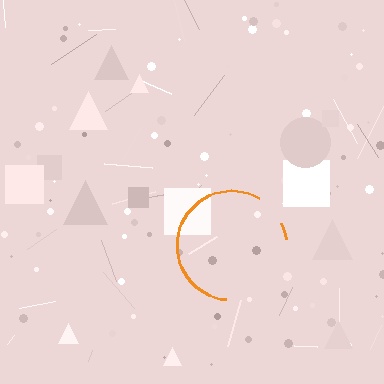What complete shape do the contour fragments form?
The contour fragments form a circle.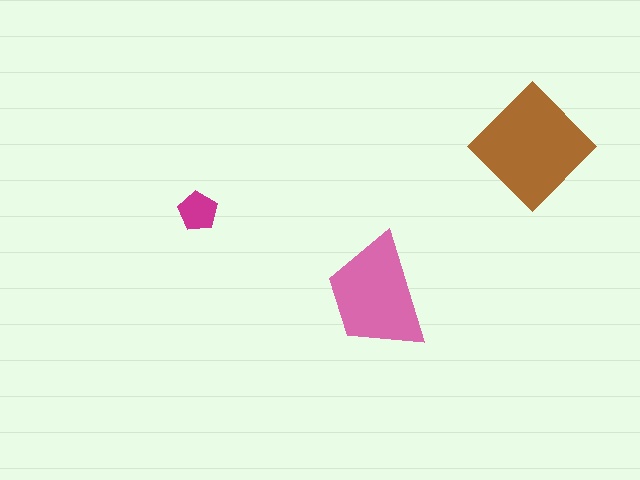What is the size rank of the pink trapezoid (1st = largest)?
2nd.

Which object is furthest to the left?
The magenta pentagon is leftmost.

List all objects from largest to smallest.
The brown diamond, the pink trapezoid, the magenta pentagon.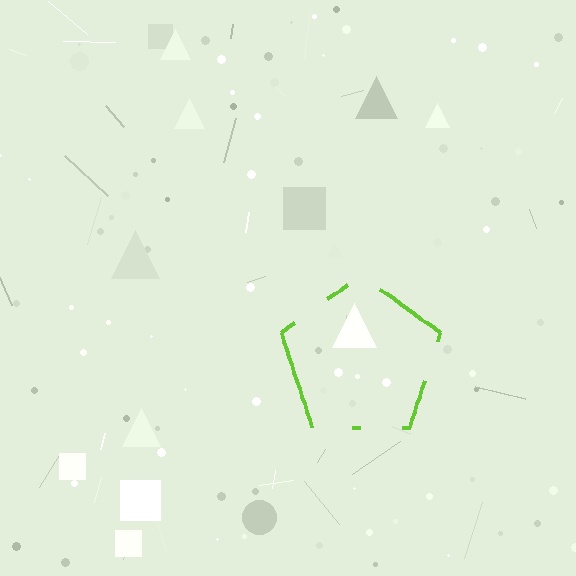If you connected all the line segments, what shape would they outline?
They would outline a pentagon.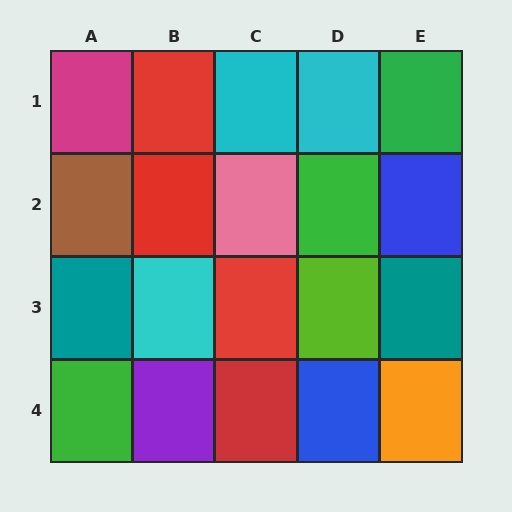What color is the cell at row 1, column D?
Cyan.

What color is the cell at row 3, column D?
Lime.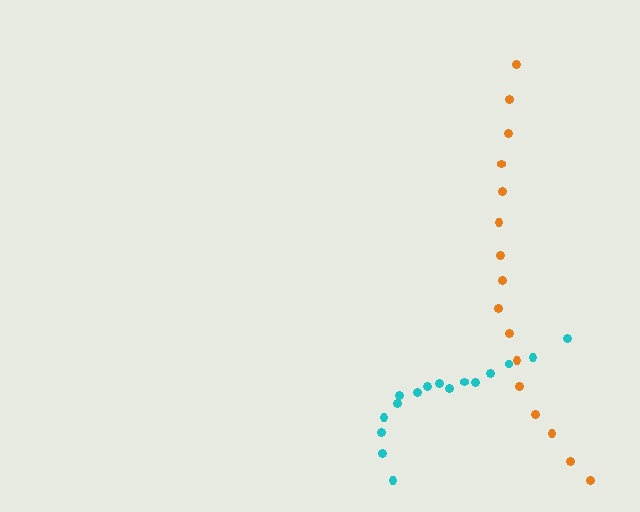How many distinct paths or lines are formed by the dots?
There are 2 distinct paths.